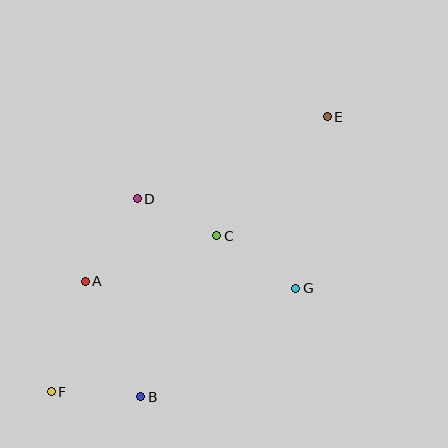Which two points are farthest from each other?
Points E and F are farthest from each other.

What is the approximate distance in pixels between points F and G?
The distance between F and G is approximately 265 pixels.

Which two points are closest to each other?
Points C and D are closest to each other.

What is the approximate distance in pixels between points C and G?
The distance between C and G is approximately 95 pixels.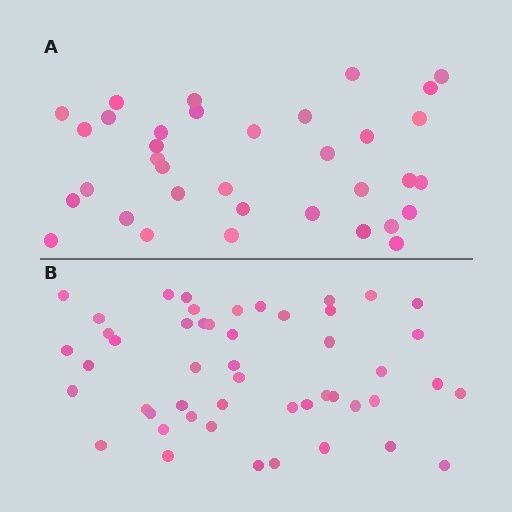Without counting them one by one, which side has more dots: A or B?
Region B (the bottom region) has more dots.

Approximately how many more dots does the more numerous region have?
Region B has approximately 15 more dots than region A.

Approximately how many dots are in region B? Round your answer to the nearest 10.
About 50 dots. (The exact count is 49, which rounds to 50.)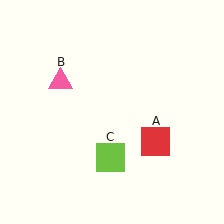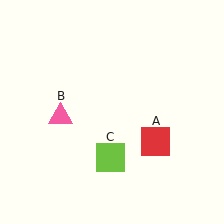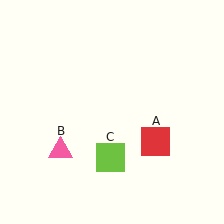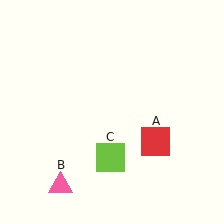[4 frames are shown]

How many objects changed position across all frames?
1 object changed position: pink triangle (object B).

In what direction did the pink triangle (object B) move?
The pink triangle (object B) moved down.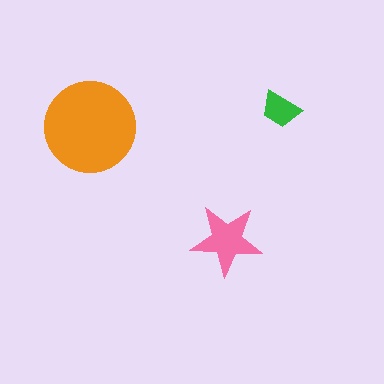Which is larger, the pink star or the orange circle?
The orange circle.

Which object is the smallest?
The green trapezoid.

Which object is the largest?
The orange circle.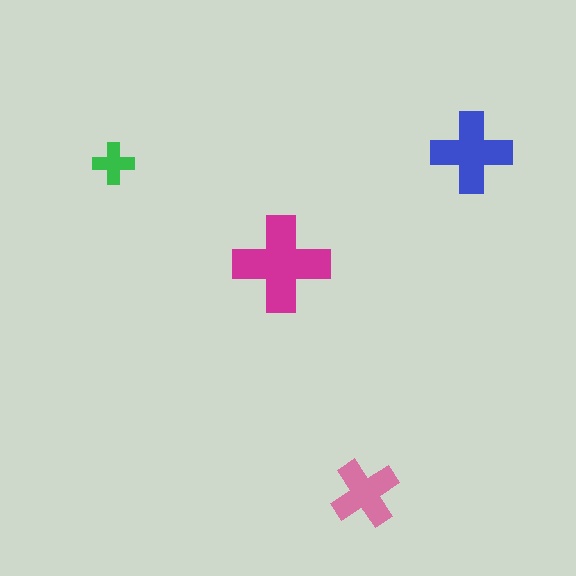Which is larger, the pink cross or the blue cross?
The blue one.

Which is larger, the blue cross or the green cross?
The blue one.